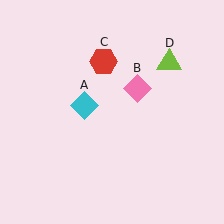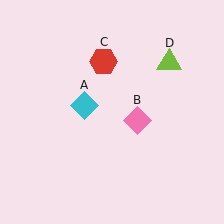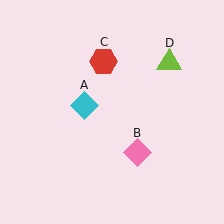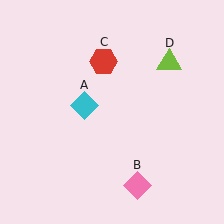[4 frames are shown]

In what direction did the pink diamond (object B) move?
The pink diamond (object B) moved down.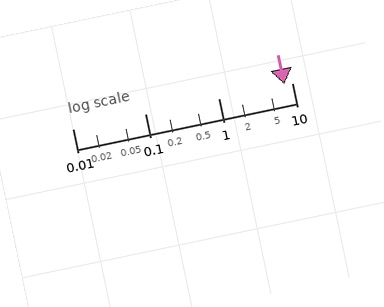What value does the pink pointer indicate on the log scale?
The pointer indicates approximately 8.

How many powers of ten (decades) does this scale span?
The scale spans 3 decades, from 0.01 to 10.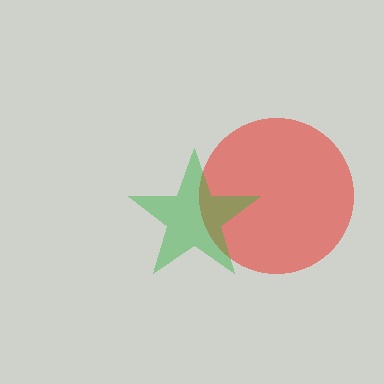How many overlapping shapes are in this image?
There are 2 overlapping shapes in the image.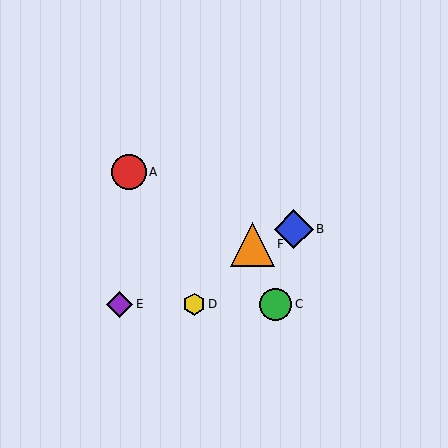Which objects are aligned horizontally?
Objects C, D, E are aligned horizontally.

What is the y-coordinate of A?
Object A is at y≈172.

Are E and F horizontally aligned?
No, E is at y≈304 and F is at y≈244.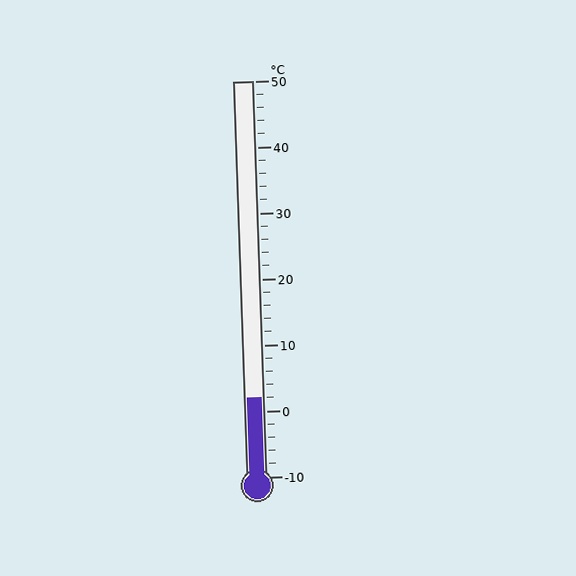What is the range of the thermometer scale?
The thermometer scale ranges from -10°C to 50°C.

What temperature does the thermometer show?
The thermometer shows approximately 2°C.